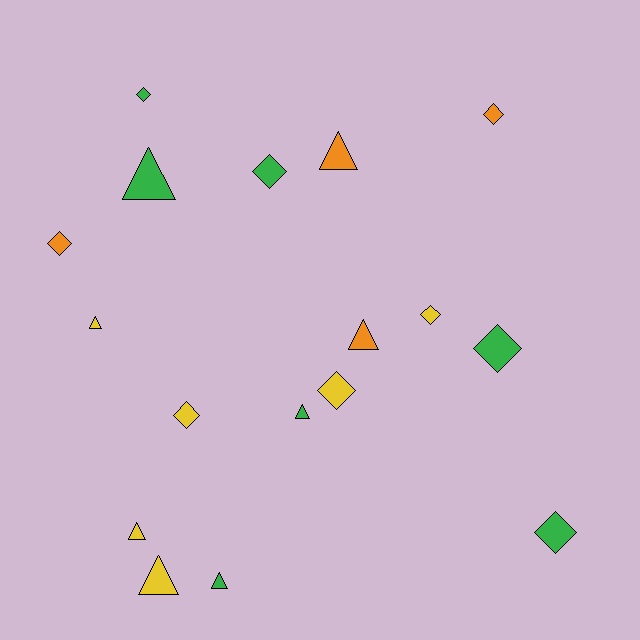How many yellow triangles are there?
There are 3 yellow triangles.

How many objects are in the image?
There are 17 objects.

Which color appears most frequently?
Green, with 7 objects.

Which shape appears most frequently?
Diamond, with 9 objects.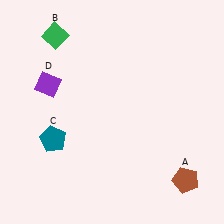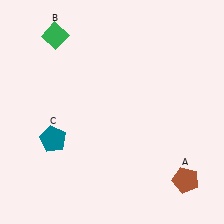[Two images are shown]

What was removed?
The purple diamond (D) was removed in Image 2.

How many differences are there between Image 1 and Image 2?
There is 1 difference between the two images.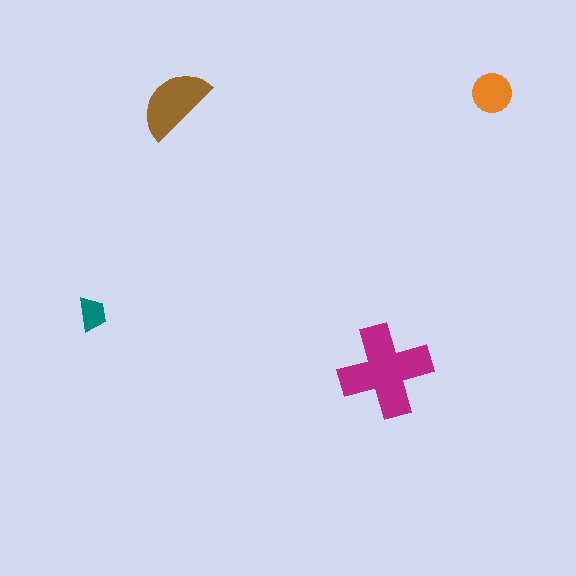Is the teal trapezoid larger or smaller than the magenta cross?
Smaller.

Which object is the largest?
The magenta cross.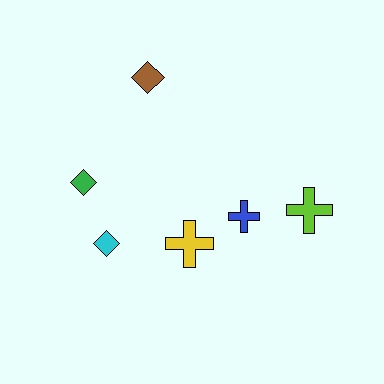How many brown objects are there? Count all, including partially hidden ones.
There is 1 brown object.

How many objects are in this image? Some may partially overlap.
There are 6 objects.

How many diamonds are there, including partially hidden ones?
There are 3 diamonds.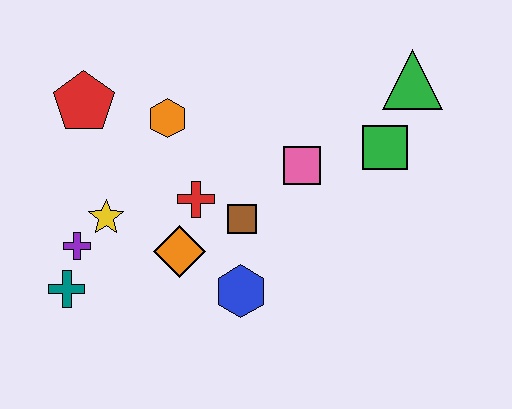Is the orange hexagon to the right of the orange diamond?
No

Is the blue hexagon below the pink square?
Yes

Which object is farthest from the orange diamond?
The green triangle is farthest from the orange diamond.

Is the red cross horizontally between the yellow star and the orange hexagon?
No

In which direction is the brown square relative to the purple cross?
The brown square is to the right of the purple cross.